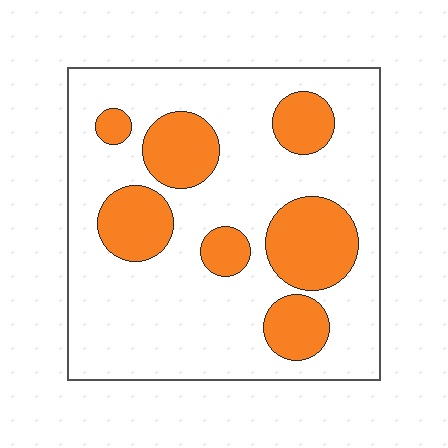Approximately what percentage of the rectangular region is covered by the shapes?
Approximately 25%.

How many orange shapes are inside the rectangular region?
7.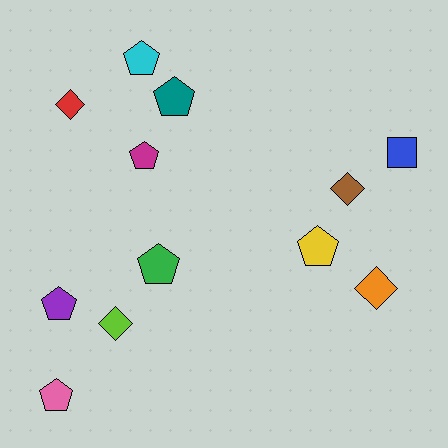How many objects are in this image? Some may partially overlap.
There are 12 objects.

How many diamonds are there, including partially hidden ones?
There are 4 diamonds.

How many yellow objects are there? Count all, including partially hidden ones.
There is 1 yellow object.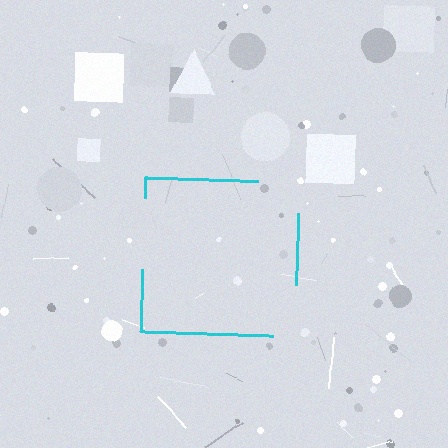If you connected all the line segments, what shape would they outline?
They would outline a square.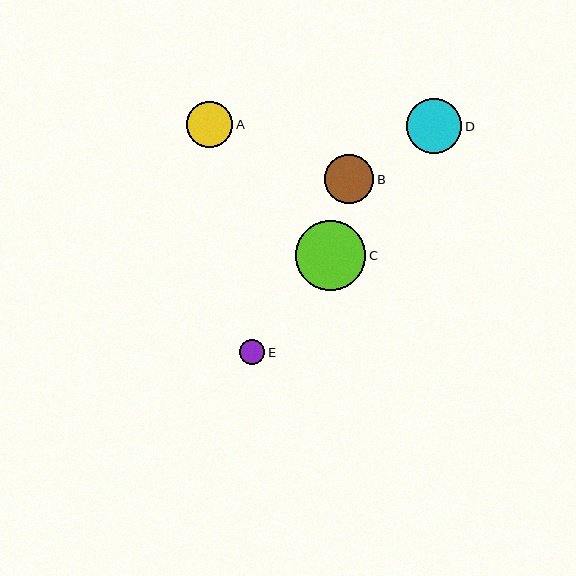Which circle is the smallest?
Circle E is the smallest with a size of approximately 25 pixels.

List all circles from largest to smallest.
From largest to smallest: C, D, B, A, E.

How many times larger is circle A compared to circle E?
Circle A is approximately 1.8 times the size of circle E.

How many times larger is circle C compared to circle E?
Circle C is approximately 2.8 times the size of circle E.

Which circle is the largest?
Circle C is the largest with a size of approximately 70 pixels.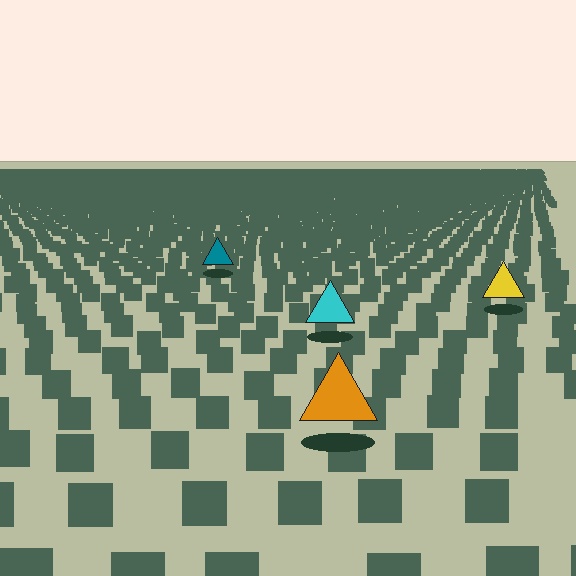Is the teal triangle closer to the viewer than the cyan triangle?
No. The cyan triangle is closer — you can tell from the texture gradient: the ground texture is coarser near it.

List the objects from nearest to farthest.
From nearest to farthest: the orange triangle, the cyan triangle, the yellow triangle, the teal triangle.